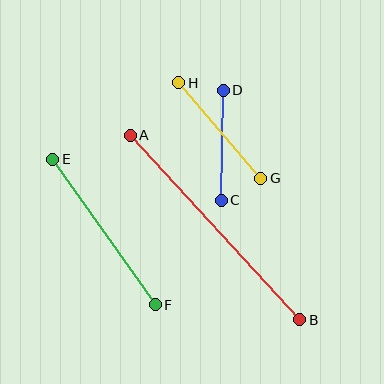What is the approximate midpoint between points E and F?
The midpoint is at approximately (104, 232) pixels.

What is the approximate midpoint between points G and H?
The midpoint is at approximately (220, 130) pixels.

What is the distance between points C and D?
The distance is approximately 110 pixels.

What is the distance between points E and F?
The distance is approximately 178 pixels.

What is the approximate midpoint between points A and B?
The midpoint is at approximately (215, 228) pixels.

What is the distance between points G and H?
The distance is approximately 126 pixels.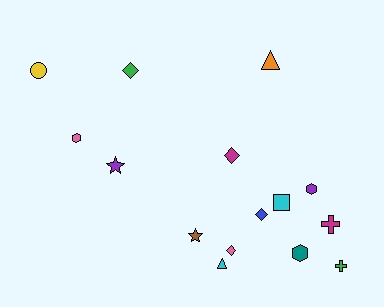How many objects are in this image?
There are 15 objects.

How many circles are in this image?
There is 1 circle.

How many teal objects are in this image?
There is 1 teal object.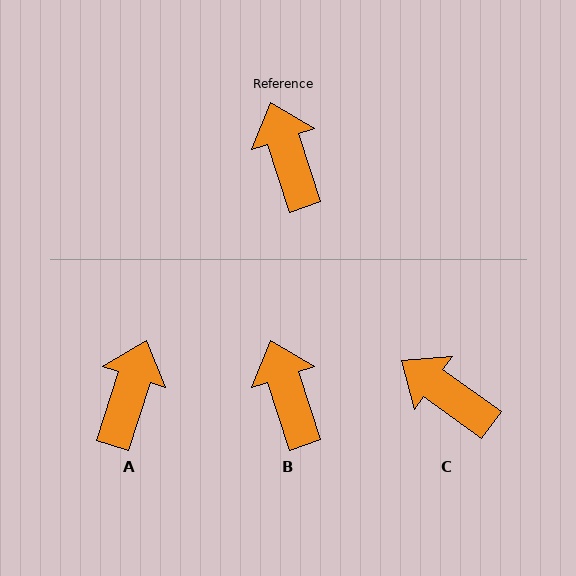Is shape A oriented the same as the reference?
No, it is off by about 36 degrees.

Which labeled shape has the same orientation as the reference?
B.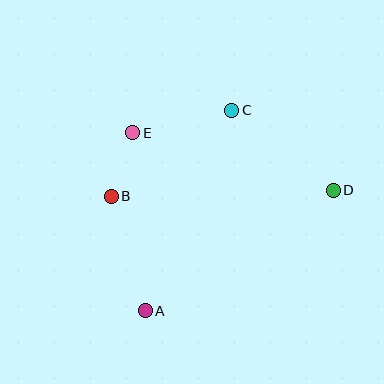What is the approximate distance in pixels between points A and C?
The distance between A and C is approximately 218 pixels.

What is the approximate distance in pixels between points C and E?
The distance between C and E is approximately 102 pixels.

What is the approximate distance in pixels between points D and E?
The distance between D and E is approximately 209 pixels.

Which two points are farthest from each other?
Points A and D are farthest from each other.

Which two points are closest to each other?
Points B and E are closest to each other.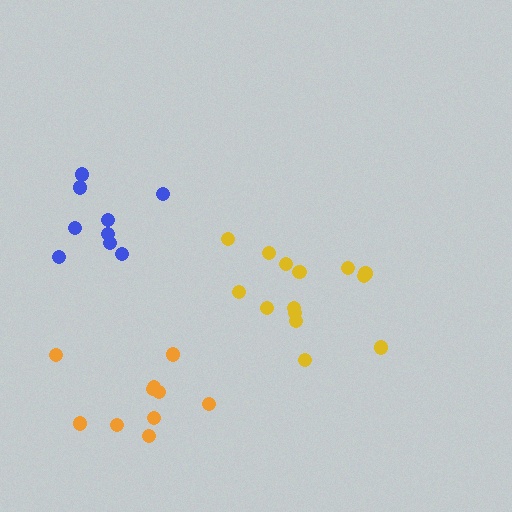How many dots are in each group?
Group 1: 14 dots, Group 2: 9 dots, Group 3: 10 dots (33 total).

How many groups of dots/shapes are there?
There are 3 groups.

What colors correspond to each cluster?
The clusters are colored: yellow, blue, orange.